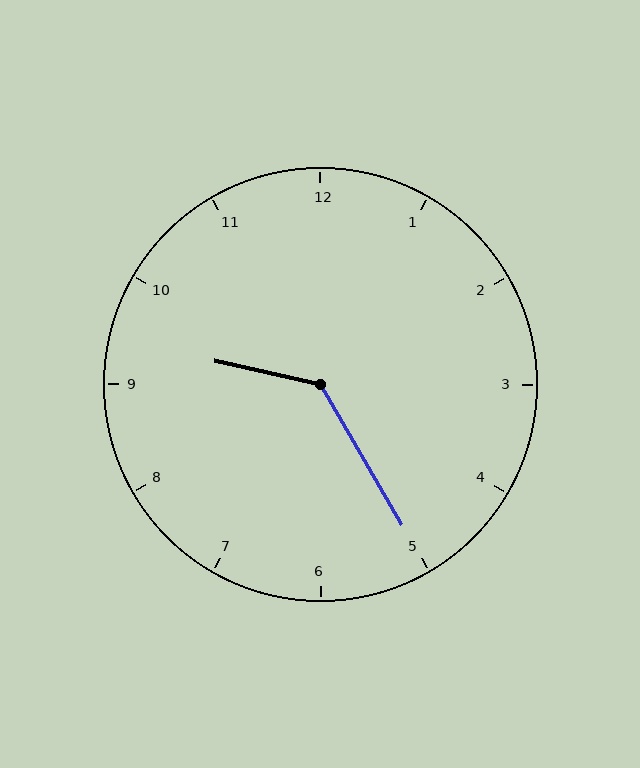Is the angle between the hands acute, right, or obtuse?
It is obtuse.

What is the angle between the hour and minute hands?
Approximately 132 degrees.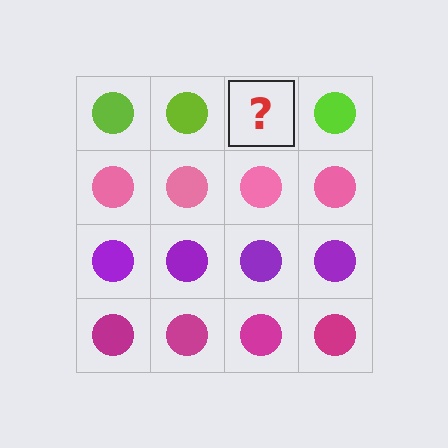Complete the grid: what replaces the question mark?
The question mark should be replaced with a lime circle.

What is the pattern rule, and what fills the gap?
The rule is that each row has a consistent color. The gap should be filled with a lime circle.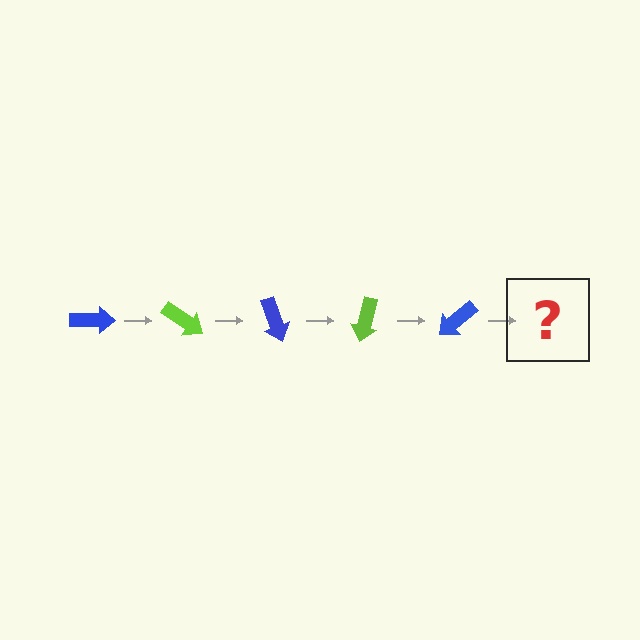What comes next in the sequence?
The next element should be a lime arrow, rotated 175 degrees from the start.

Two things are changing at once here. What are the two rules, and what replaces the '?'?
The two rules are that it rotates 35 degrees each step and the color cycles through blue and lime. The '?' should be a lime arrow, rotated 175 degrees from the start.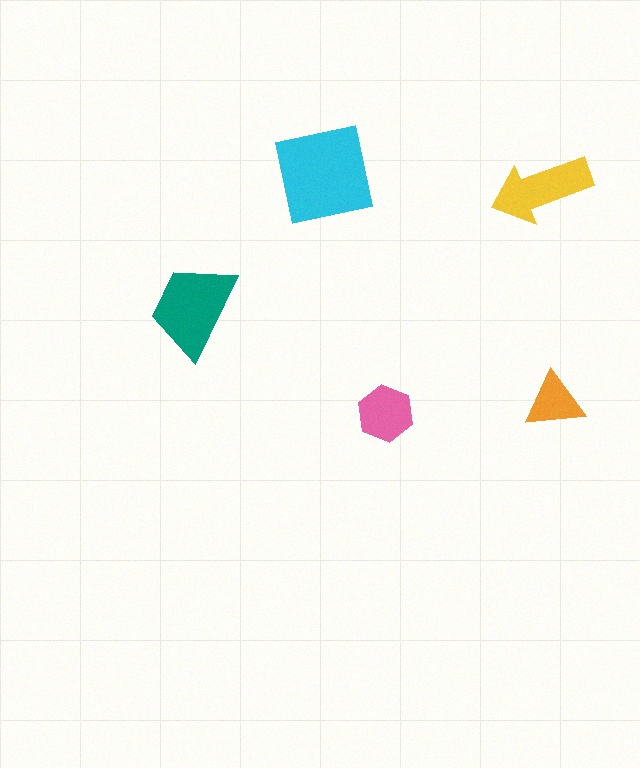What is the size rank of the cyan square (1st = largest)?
1st.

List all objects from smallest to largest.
The orange triangle, the pink hexagon, the yellow arrow, the teal trapezoid, the cyan square.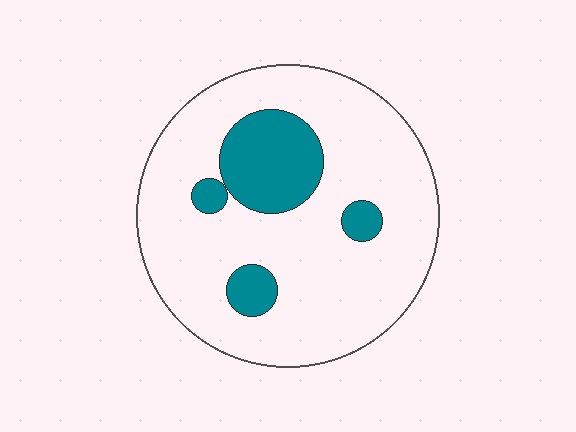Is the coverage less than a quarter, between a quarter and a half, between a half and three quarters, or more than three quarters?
Less than a quarter.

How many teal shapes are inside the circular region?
4.